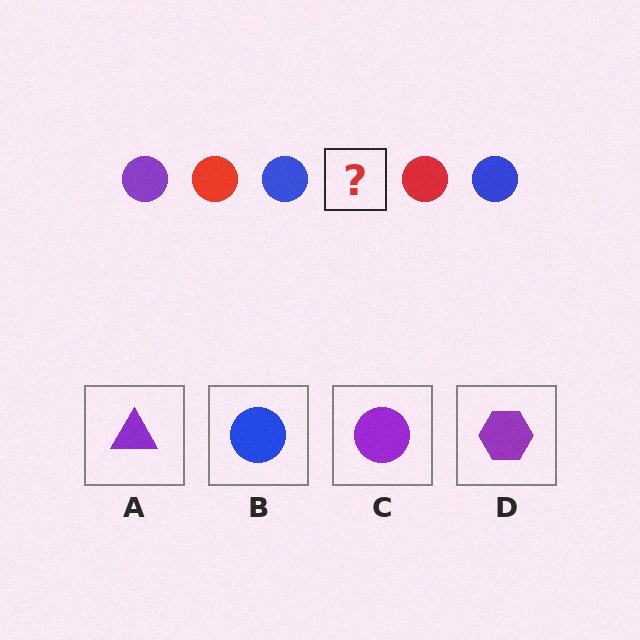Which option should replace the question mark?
Option C.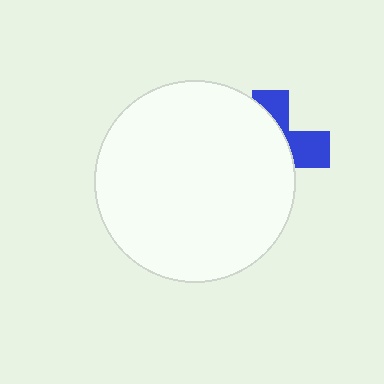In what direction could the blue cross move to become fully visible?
The blue cross could move right. That would shift it out from behind the white circle entirely.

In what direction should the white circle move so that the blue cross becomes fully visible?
The white circle should move left. That is the shortest direction to clear the overlap and leave the blue cross fully visible.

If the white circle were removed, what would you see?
You would see the complete blue cross.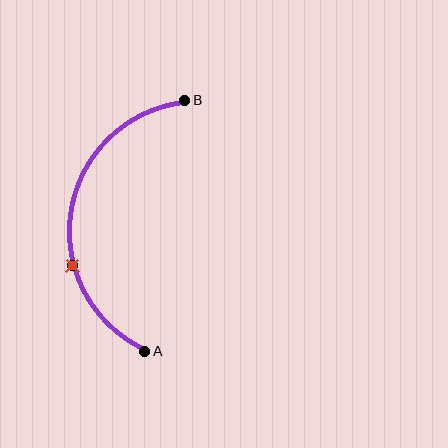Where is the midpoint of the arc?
The arc midpoint is the point on the curve farthest from the straight line joining A and B. It sits to the left of that line.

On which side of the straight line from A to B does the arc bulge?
The arc bulges to the left of the straight line connecting A and B.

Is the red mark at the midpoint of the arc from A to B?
No. The red mark lies on the arc but is closer to endpoint A. The arc midpoint would be at the point on the curve equidistant along the arc from both A and B.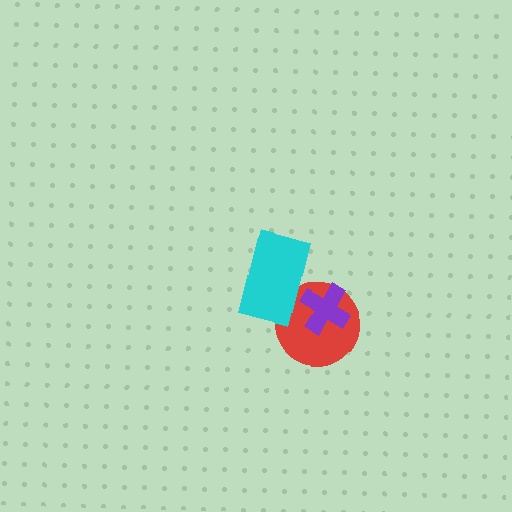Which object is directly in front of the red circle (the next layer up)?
The cyan rectangle is directly in front of the red circle.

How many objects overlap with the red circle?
2 objects overlap with the red circle.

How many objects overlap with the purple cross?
2 objects overlap with the purple cross.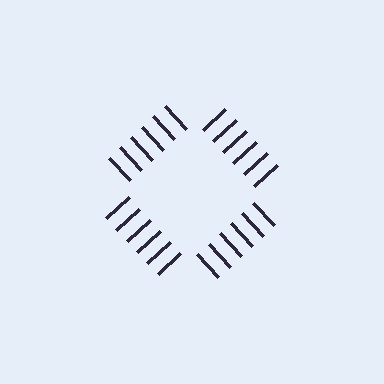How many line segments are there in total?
24 — 6 along each of the 4 edges.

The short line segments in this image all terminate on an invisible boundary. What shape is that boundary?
An illusory square — the line segments terminate on its edges but no continuous stroke is drawn.